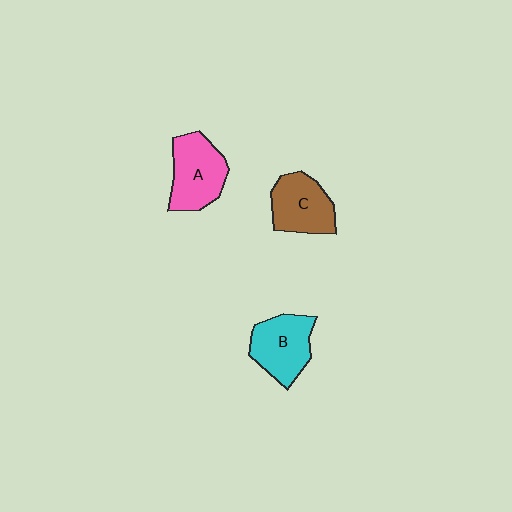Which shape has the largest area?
Shape A (pink).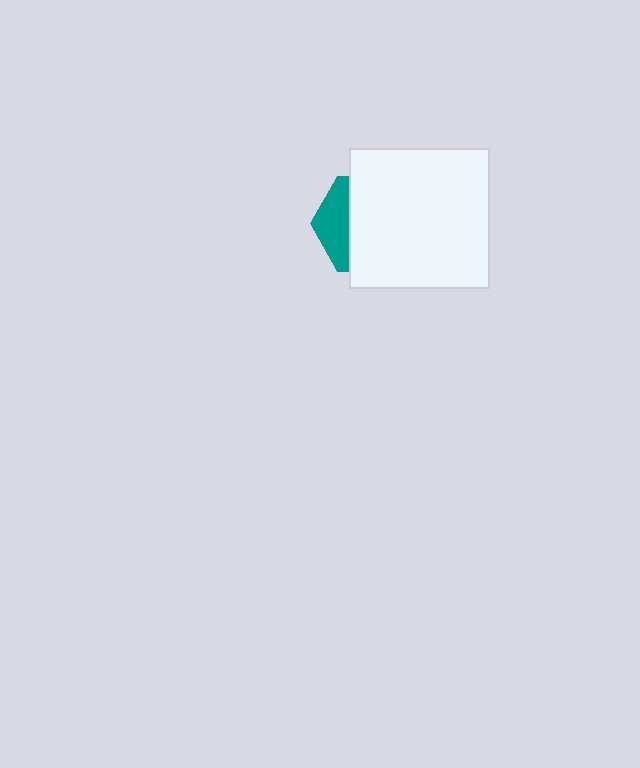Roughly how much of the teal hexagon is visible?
A small part of it is visible (roughly 31%).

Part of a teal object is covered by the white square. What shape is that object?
It is a hexagon.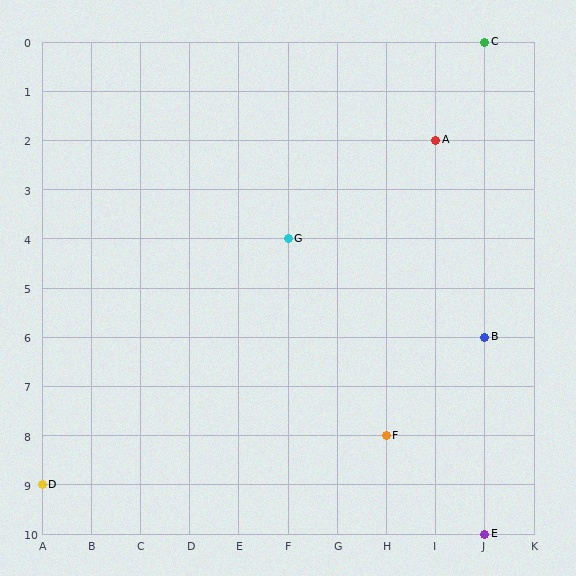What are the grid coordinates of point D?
Point D is at grid coordinates (A, 9).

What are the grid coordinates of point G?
Point G is at grid coordinates (F, 4).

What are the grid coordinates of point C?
Point C is at grid coordinates (J, 0).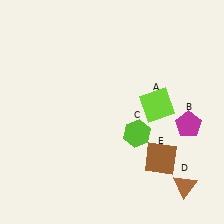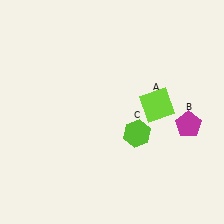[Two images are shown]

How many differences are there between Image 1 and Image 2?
There are 2 differences between the two images.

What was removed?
The brown triangle (D), the brown square (E) were removed in Image 2.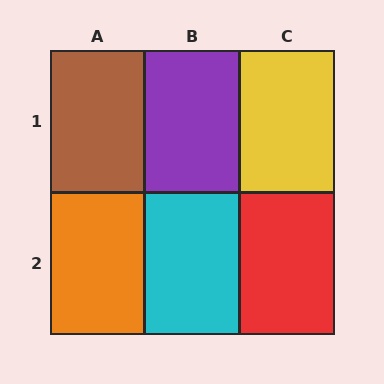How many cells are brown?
1 cell is brown.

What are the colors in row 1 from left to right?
Brown, purple, yellow.